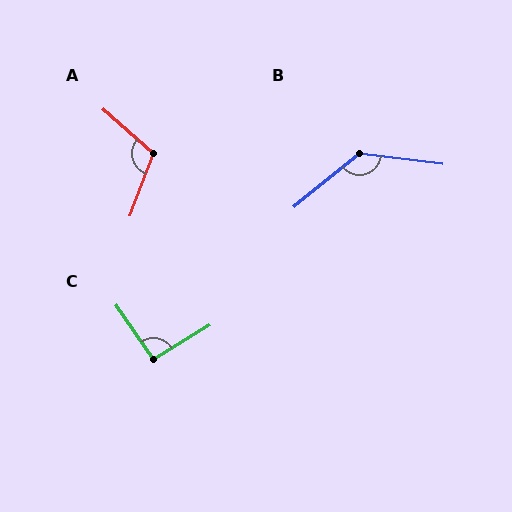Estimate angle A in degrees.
Approximately 111 degrees.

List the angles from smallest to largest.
C (93°), A (111°), B (133°).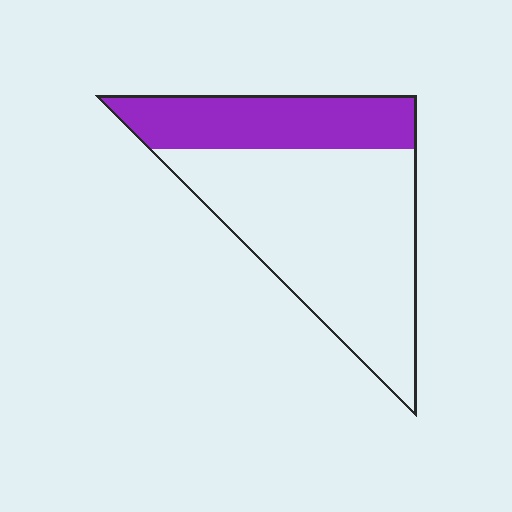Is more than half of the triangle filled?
No.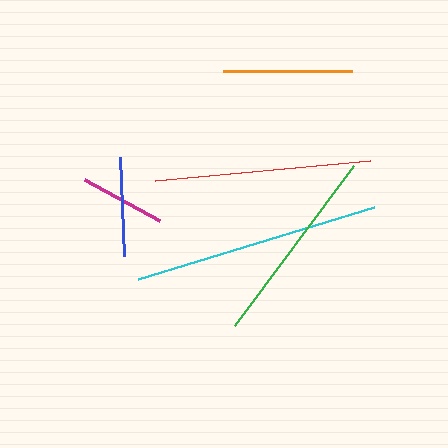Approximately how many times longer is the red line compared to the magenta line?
The red line is approximately 2.5 times the length of the magenta line.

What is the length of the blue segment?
The blue segment is approximately 99 pixels long.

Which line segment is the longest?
The cyan line is the longest at approximately 246 pixels.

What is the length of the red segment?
The red segment is approximately 216 pixels long.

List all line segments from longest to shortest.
From longest to shortest: cyan, red, green, orange, blue, magenta.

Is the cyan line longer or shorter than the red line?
The cyan line is longer than the red line.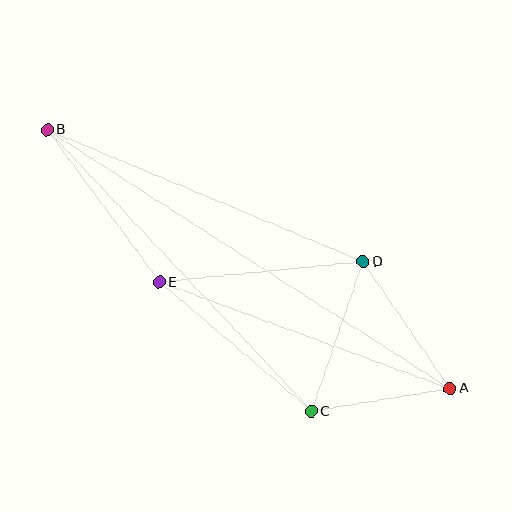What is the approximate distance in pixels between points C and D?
The distance between C and D is approximately 158 pixels.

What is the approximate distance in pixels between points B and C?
The distance between B and C is approximately 386 pixels.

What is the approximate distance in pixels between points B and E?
The distance between B and E is approximately 189 pixels.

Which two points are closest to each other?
Points A and C are closest to each other.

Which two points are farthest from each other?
Points A and B are farthest from each other.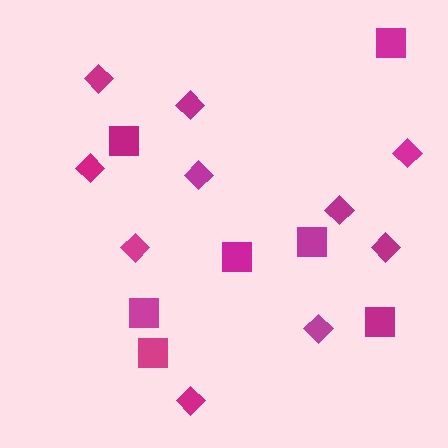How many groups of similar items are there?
There are 2 groups: one group of diamonds (10) and one group of squares (7).